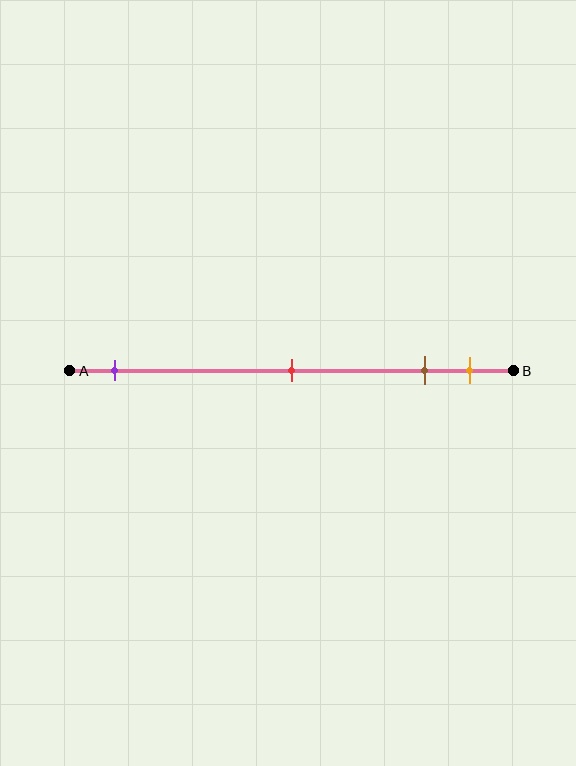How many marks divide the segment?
There are 4 marks dividing the segment.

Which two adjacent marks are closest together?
The brown and orange marks are the closest adjacent pair.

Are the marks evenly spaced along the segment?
No, the marks are not evenly spaced.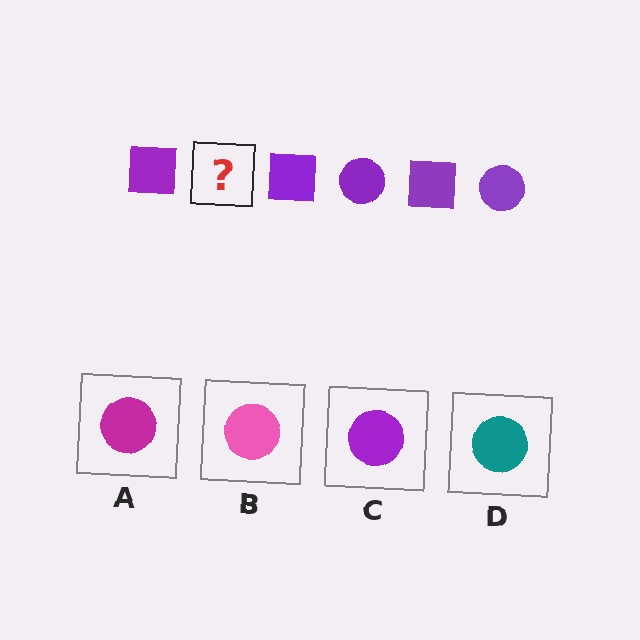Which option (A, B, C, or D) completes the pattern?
C.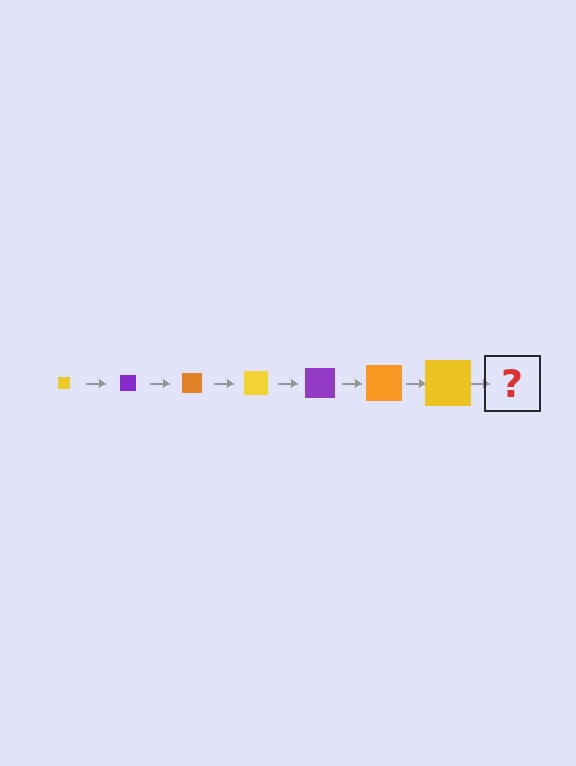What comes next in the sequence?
The next element should be a purple square, larger than the previous one.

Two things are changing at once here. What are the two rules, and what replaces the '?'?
The two rules are that the square grows larger each step and the color cycles through yellow, purple, and orange. The '?' should be a purple square, larger than the previous one.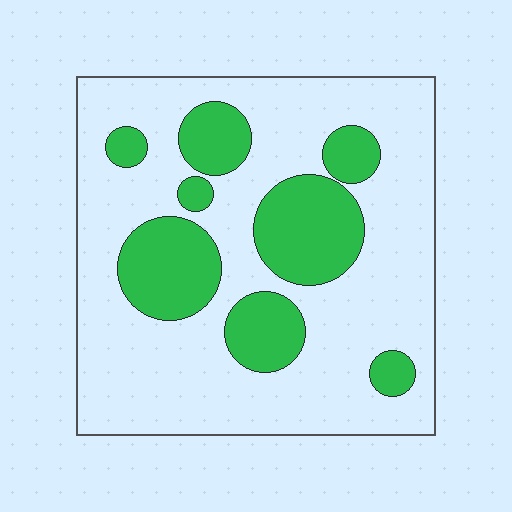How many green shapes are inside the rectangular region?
8.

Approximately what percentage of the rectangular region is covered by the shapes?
Approximately 25%.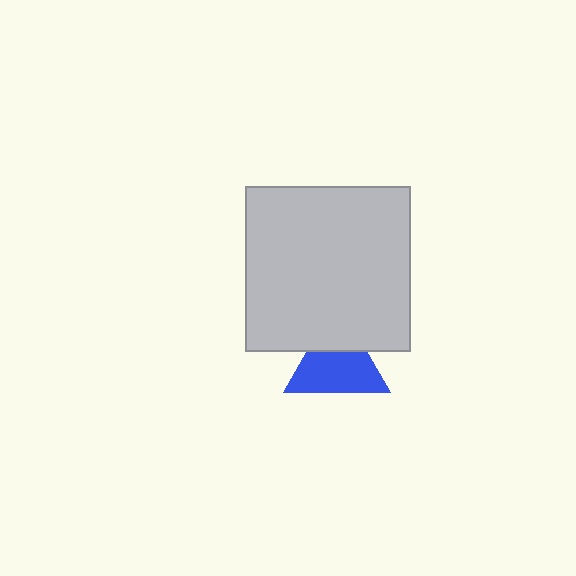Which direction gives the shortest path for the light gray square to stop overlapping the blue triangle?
Moving up gives the shortest separation.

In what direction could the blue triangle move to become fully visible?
The blue triangle could move down. That would shift it out from behind the light gray square entirely.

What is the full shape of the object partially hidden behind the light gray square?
The partially hidden object is a blue triangle.